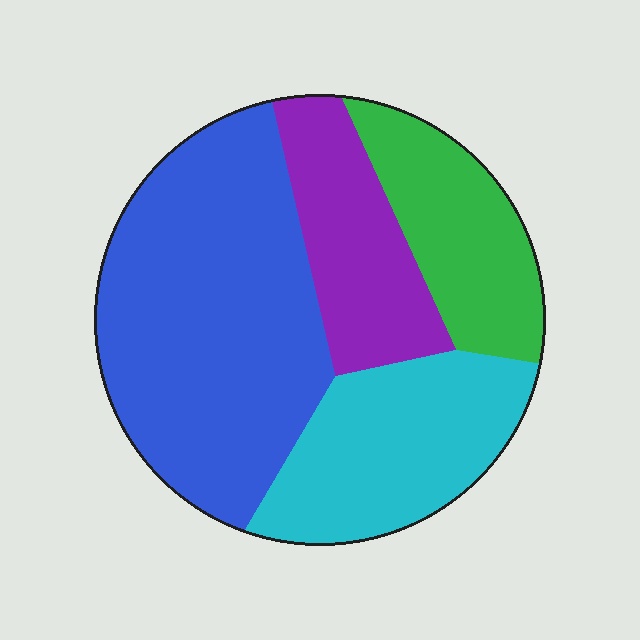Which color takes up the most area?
Blue, at roughly 45%.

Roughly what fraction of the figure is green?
Green takes up about one sixth (1/6) of the figure.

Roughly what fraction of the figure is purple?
Purple takes up about one sixth (1/6) of the figure.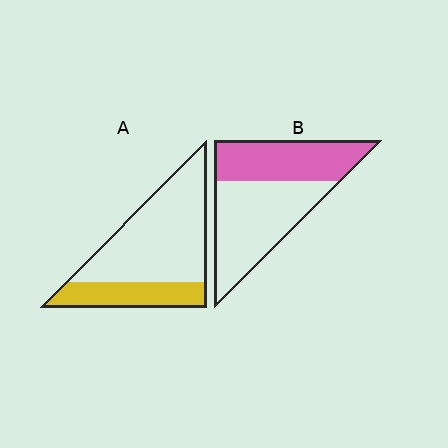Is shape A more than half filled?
No.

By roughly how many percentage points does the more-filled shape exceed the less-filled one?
By roughly 15 percentage points (B over A).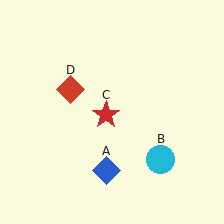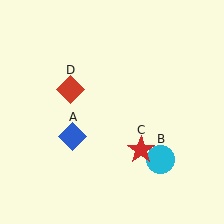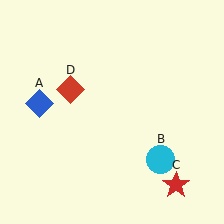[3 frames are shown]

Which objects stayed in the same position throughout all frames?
Cyan circle (object B) and red diamond (object D) remained stationary.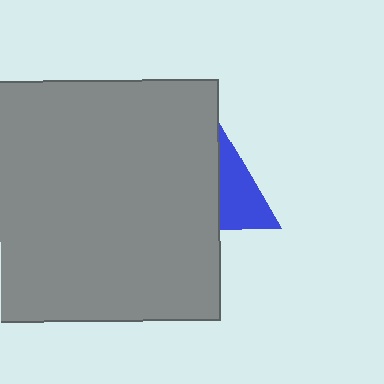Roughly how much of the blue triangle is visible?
A small part of it is visible (roughly 43%).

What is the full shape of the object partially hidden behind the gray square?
The partially hidden object is a blue triangle.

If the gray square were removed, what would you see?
You would see the complete blue triangle.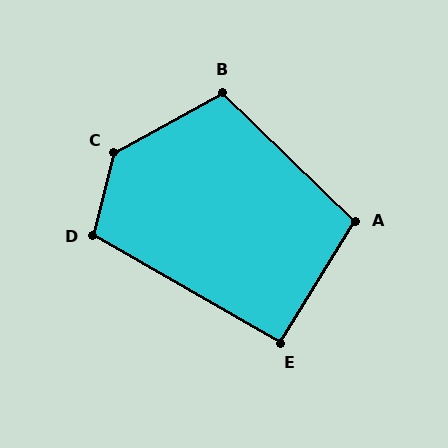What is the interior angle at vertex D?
Approximately 106 degrees (obtuse).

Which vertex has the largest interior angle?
C, at approximately 133 degrees.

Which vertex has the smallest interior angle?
E, at approximately 92 degrees.